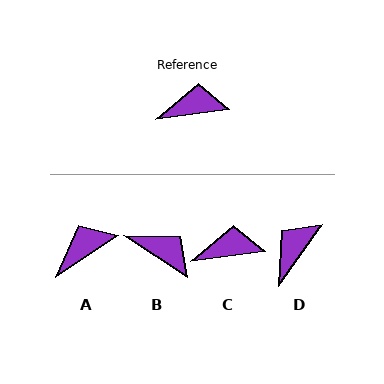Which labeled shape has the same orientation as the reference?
C.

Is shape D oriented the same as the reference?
No, it is off by about 47 degrees.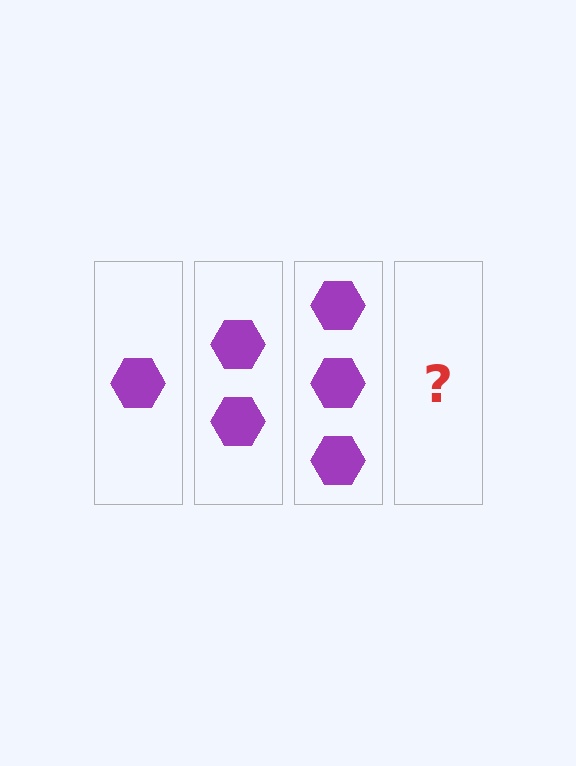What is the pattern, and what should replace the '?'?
The pattern is that each step adds one more hexagon. The '?' should be 4 hexagons.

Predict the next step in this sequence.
The next step is 4 hexagons.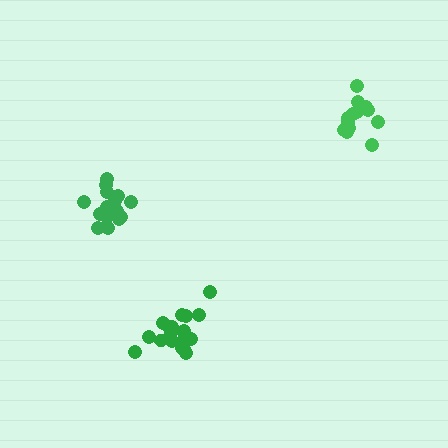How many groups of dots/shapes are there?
There are 3 groups.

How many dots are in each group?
Group 1: 13 dots, Group 2: 17 dots, Group 3: 18 dots (48 total).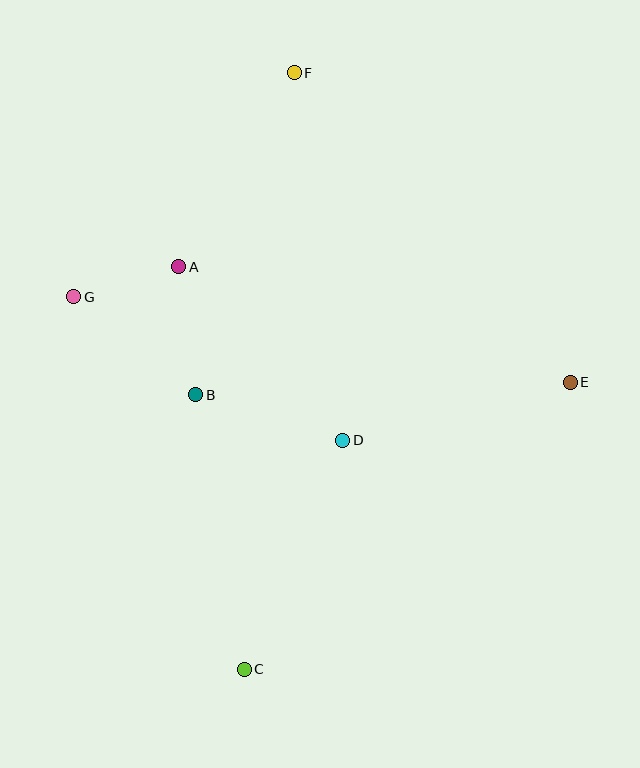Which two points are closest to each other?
Points A and G are closest to each other.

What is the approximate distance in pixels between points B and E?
The distance between B and E is approximately 374 pixels.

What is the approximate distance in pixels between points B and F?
The distance between B and F is approximately 337 pixels.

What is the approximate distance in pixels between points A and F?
The distance between A and F is approximately 226 pixels.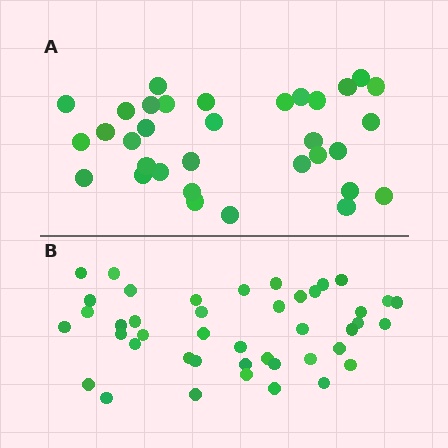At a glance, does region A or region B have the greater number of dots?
Region B (the bottom region) has more dots.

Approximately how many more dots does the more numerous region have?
Region B has roughly 10 or so more dots than region A.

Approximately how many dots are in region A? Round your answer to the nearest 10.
About 30 dots. (The exact count is 33, which rounds to 30.)